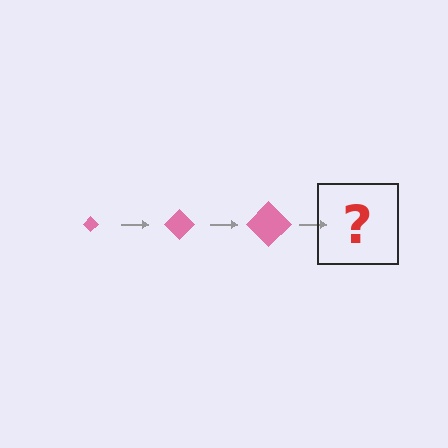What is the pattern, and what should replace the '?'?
The pattern is that the diamond gets progressively larger each step. The '?' should be a pink diamond, larger than the previous one.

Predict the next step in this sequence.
The next step is a pink diamond, larger than the previous one.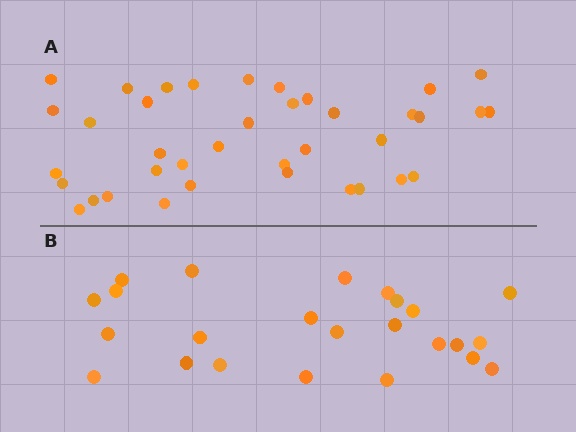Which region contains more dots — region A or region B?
Region A (the top region) has more dots.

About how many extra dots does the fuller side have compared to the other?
Region A has approximately 15 more dots than region B.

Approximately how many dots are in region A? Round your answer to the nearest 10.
About 40 dots. (The exact count is 38, which rounds to 40.)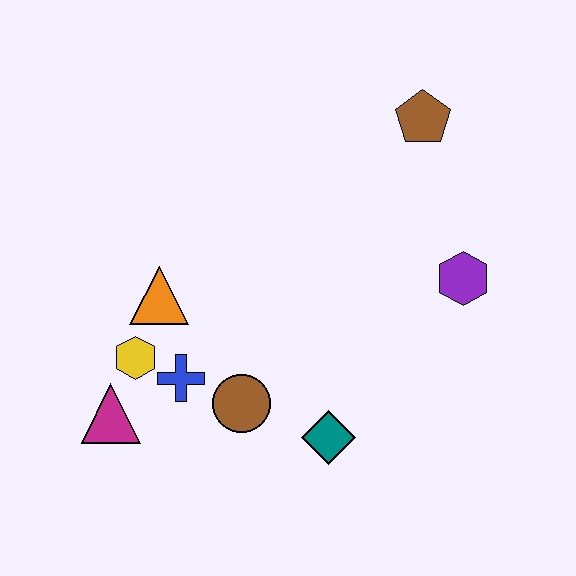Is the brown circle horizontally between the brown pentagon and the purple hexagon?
No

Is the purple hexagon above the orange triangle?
Yes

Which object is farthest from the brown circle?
The brown pentagon is farthest from the brown circle.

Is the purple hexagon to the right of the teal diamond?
Yes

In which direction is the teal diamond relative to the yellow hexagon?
The teal diamond is to the right of the yellow hexagon.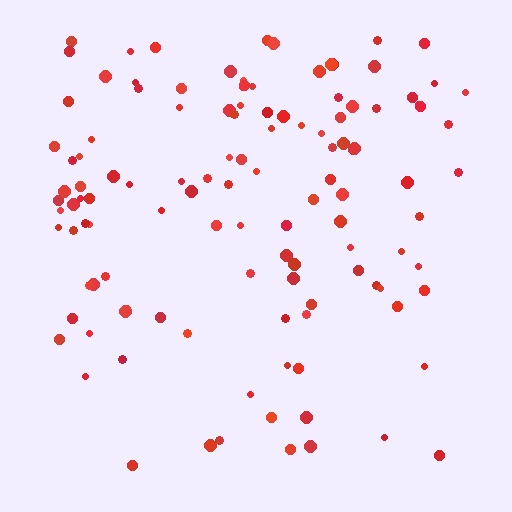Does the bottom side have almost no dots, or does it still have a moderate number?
Still a moderate number, just noticeably fewer than the top.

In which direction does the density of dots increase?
From bottom to top, with the top side densest.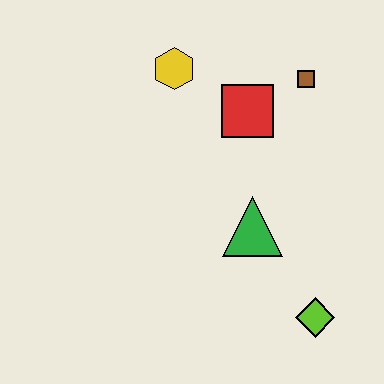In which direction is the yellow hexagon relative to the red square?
The yellow hexagon is to the left of the red square.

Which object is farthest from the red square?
The lime diamond is farthest from the red square.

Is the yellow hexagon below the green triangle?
No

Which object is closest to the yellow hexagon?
The red square is closest to the yellow hexagon.